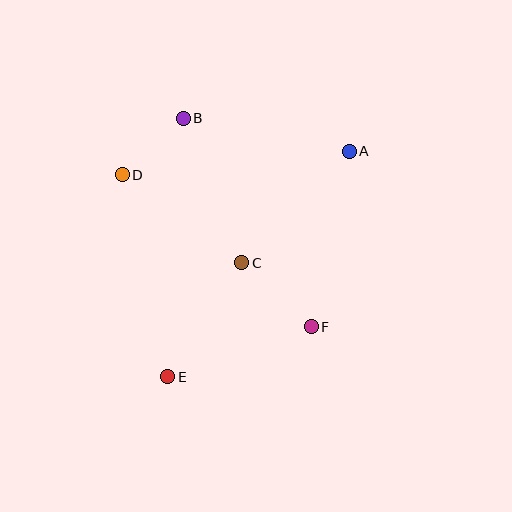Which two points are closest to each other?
Points B and D are closest to each other.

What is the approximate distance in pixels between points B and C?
The distance between B and C is approximately 156 pixels.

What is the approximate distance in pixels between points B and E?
The distance between B and E is approximately 259 pixels.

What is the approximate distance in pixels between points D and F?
The distance between D and F is approximately 243 pixels.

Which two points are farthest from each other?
Points A and E are farthest from each other.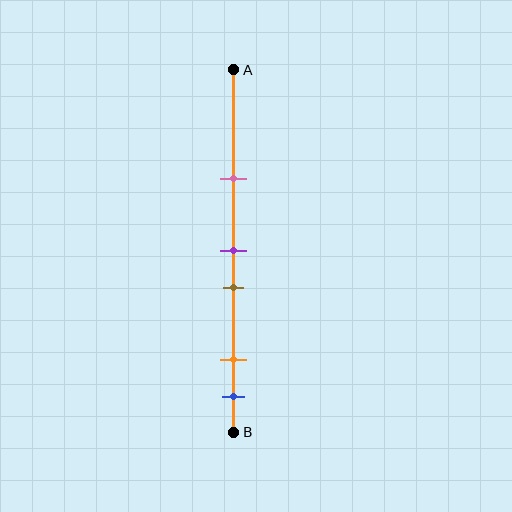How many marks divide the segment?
There are 5 marks dividing the segment.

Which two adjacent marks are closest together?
The purple and brown marks are the closest adjacent pair.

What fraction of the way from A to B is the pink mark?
The pink mark is approximately 30% (0.3) of the way from A to B.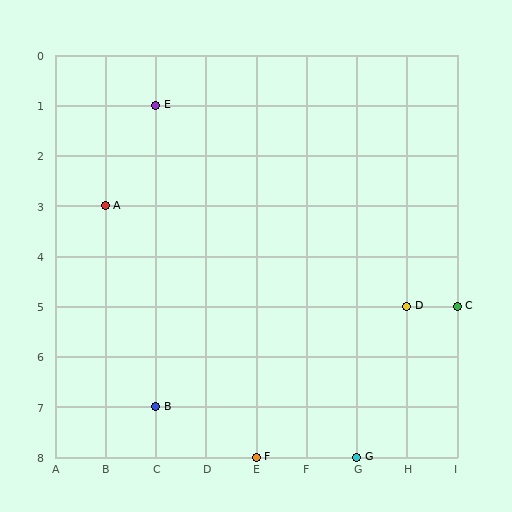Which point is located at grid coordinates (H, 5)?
Point D is at (H, 5).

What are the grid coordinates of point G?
Point G is at grid coordinates (G, 8).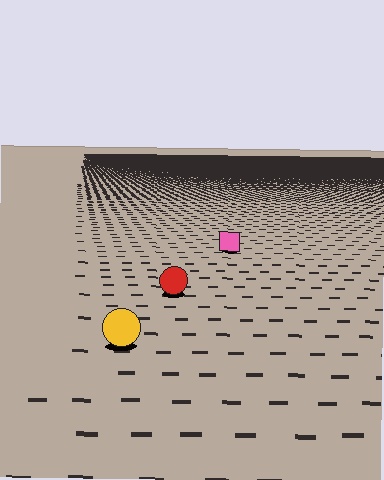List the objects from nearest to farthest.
From nearest to farthest: the yellow circle, the red circle, the pink square.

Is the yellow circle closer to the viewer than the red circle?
Yes. The yellow circle is closer — you can tell from the texture gradient: the ground texture is coarser near it.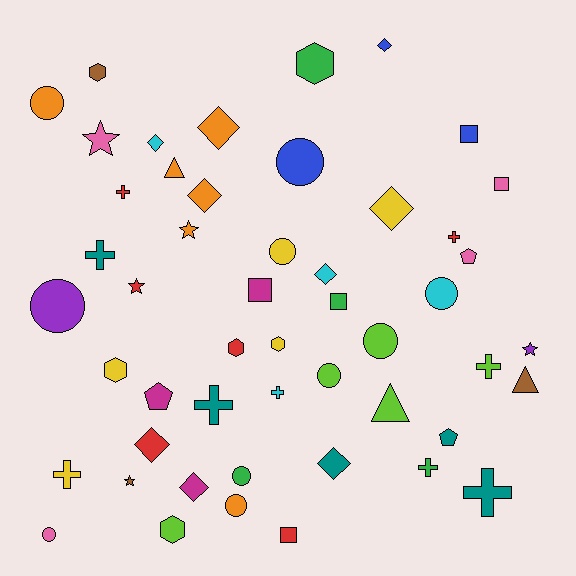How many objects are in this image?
There are 50 objects.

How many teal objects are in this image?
There are 5 teal objects.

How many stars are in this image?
There are 5 stars.